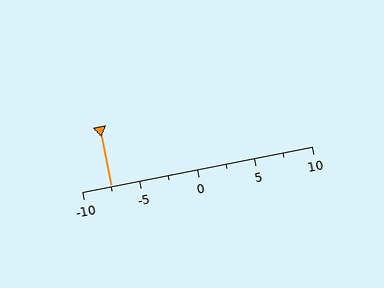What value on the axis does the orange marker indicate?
The marker indicates approximately -7.5.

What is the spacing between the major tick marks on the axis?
The major ticks are spaced 5 apart.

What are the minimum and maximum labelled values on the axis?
The axis runs from -10 to 10.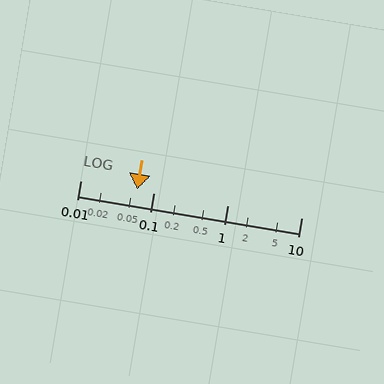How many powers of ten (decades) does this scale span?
The scale spans 3 decades, from 0.01 to 10.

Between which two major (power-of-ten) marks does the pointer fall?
The pointer is between 0.01 and 0.1.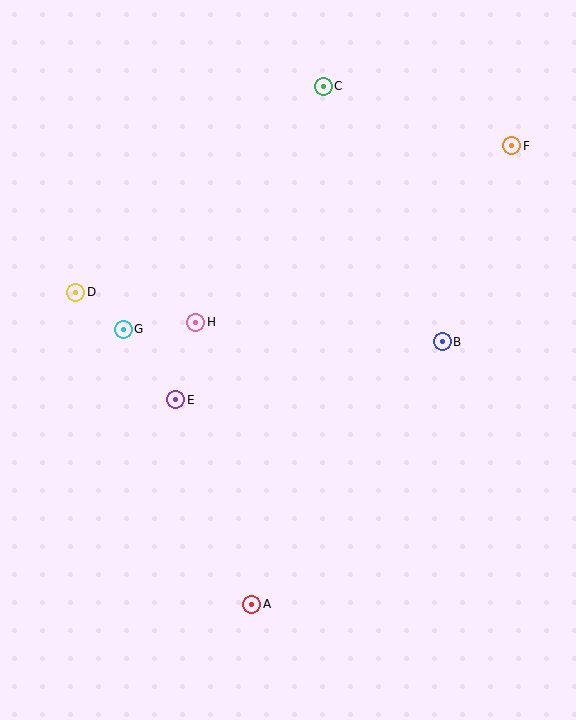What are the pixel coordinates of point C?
Point C is at (323, 86).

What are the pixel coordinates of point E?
Point E is at (176, 400).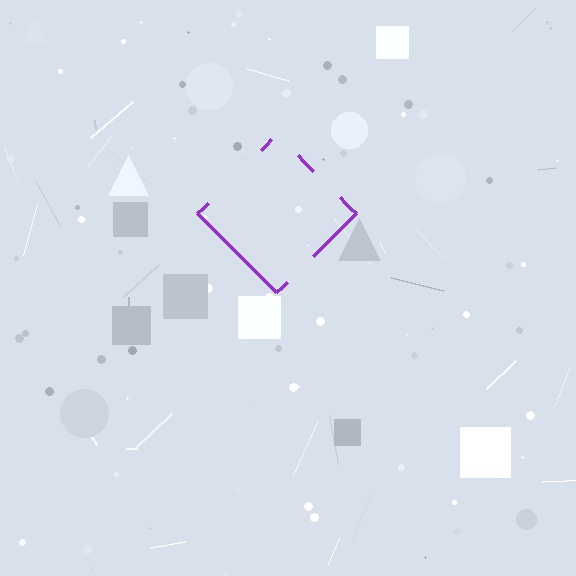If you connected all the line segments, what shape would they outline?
They would outline a diamond.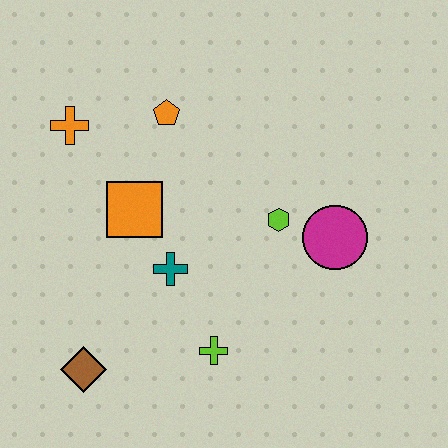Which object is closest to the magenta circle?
The lime hexagon is closest to the magenta circle.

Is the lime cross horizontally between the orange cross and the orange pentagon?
No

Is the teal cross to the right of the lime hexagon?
No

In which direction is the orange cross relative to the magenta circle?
The orange cross is to the left of the magenta circle.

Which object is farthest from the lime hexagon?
The brown diamond is farthest from the lime hexagon.